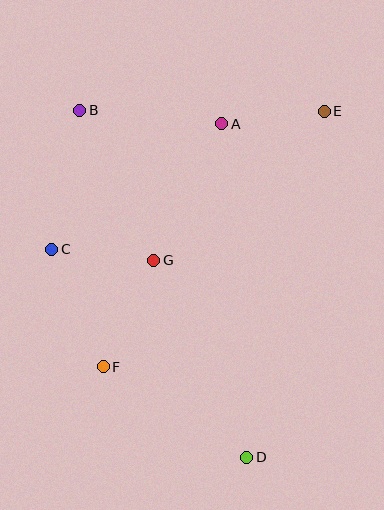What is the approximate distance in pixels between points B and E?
The distance between B and E is approximately 244 pixels.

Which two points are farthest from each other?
Points B and D are farthest from each other.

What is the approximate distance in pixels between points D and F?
The distance between D and F is approximately 170 pixels.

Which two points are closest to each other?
Points C and G are closest to each other.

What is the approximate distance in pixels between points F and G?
The distance between F and G is approximately 118 pixels.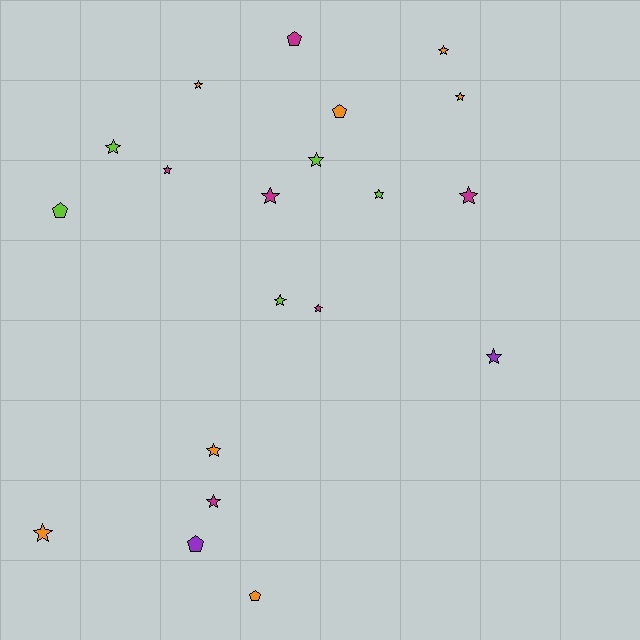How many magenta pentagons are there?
There is 1 magenta pentagon.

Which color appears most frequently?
Orange, with 7 objects.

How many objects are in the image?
There are 20 objects.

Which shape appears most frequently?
Star, with 15 objects.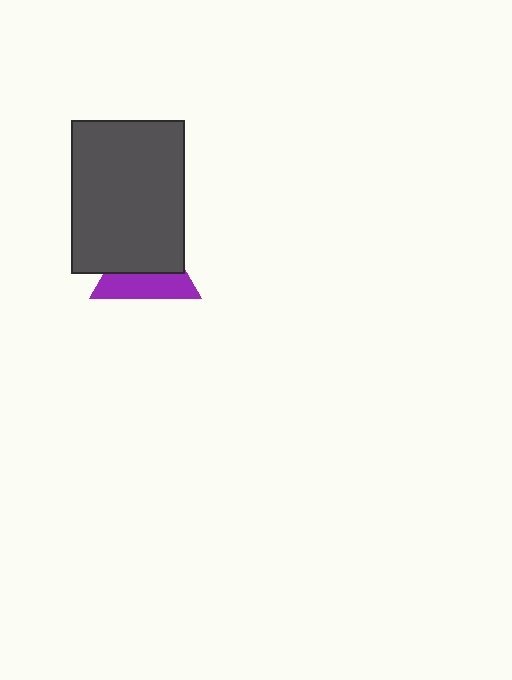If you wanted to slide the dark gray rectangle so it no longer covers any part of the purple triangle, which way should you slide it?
Slide it up — that is the most direct way to separate the two shapes.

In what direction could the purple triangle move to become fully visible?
The purple triangle could move down. That would shift it out from behind the dark gray rectangle entirely.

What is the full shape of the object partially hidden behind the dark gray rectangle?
The partially hidden object is a purple triangle.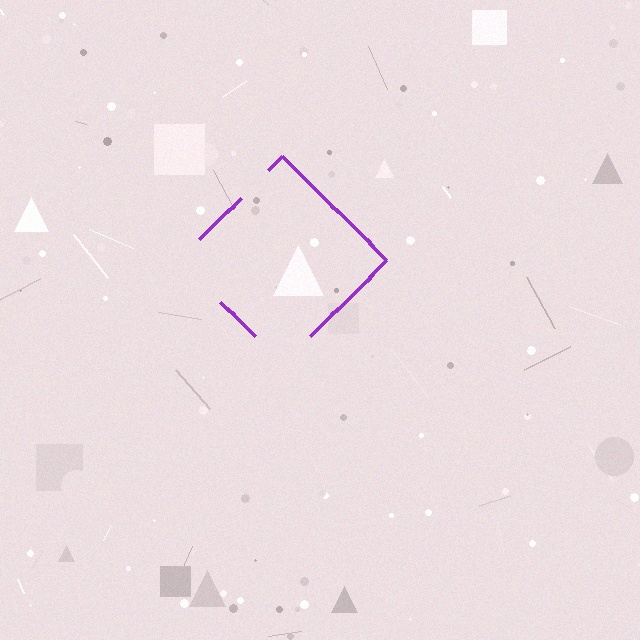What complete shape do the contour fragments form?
The contour fragments form a diamond.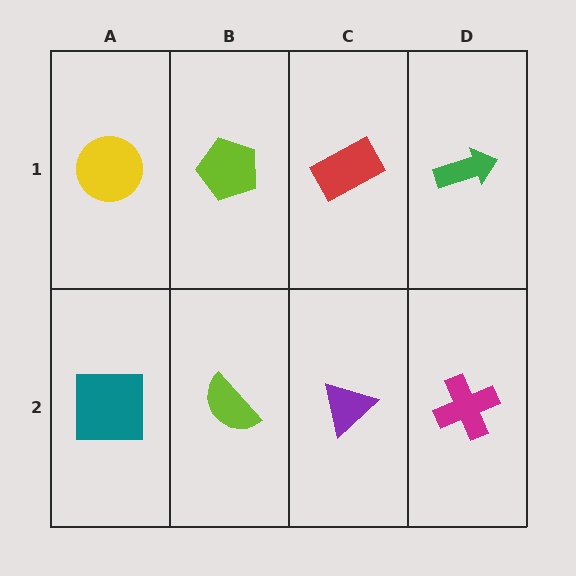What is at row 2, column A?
A teal square.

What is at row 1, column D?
A green arrow.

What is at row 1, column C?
A red rectangle.